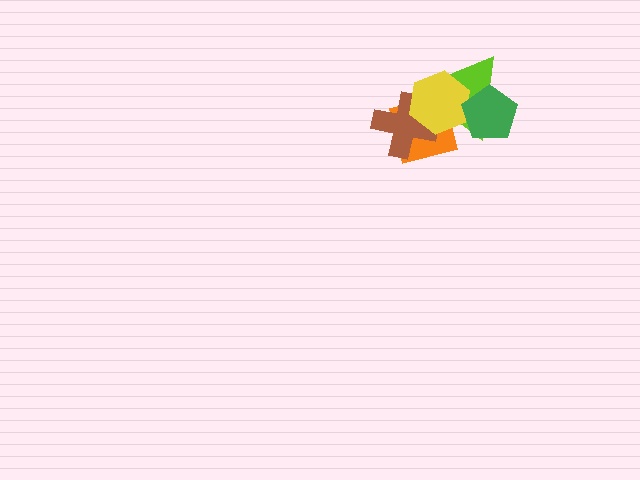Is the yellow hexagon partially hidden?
Yes, it is partially covered by another shape.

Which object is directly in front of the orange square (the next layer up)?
The lime triangle is directly in front of the orange square.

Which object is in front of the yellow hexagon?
The green pentagon is in front of the yellow hexagon.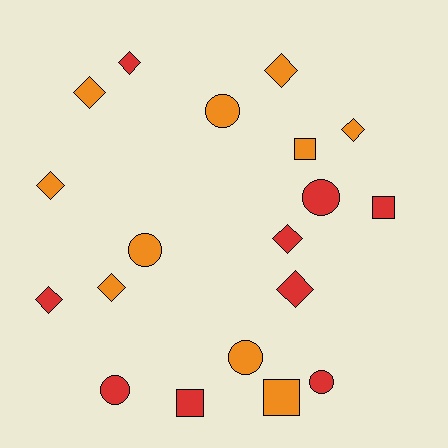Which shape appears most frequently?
Diamond, with 9 objects.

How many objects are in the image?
There are 19 objects.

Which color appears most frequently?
Orange, with 10 objects.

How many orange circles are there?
There are 3 orange circles.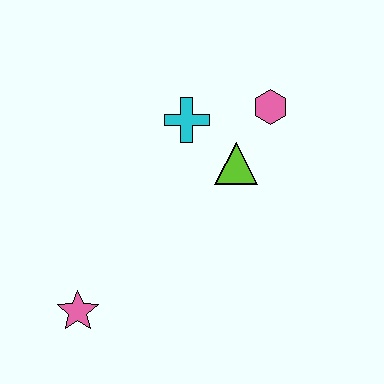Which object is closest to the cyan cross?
The lime triangle is closest to the cyan cross.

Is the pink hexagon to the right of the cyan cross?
Yes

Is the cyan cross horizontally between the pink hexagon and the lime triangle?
No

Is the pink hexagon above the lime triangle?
Yes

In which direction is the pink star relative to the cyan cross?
The pink star is below the cyan cross.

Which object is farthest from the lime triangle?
The pink star is farthest from the lime triangle.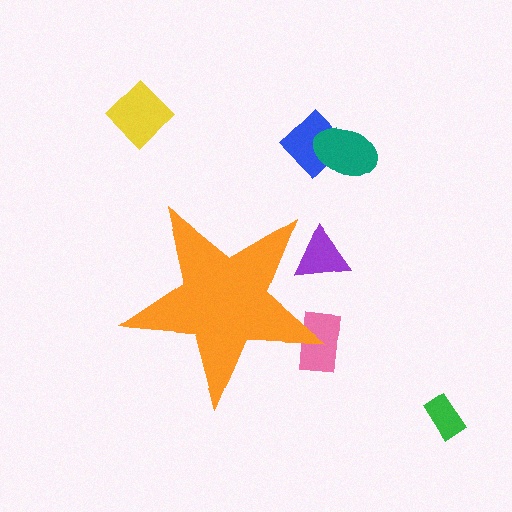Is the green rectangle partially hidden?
No, the green rectangle is fully visible.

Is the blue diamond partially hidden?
No, the blue diamond is fully visible.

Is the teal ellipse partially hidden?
No, the teal ellipse is fully visible.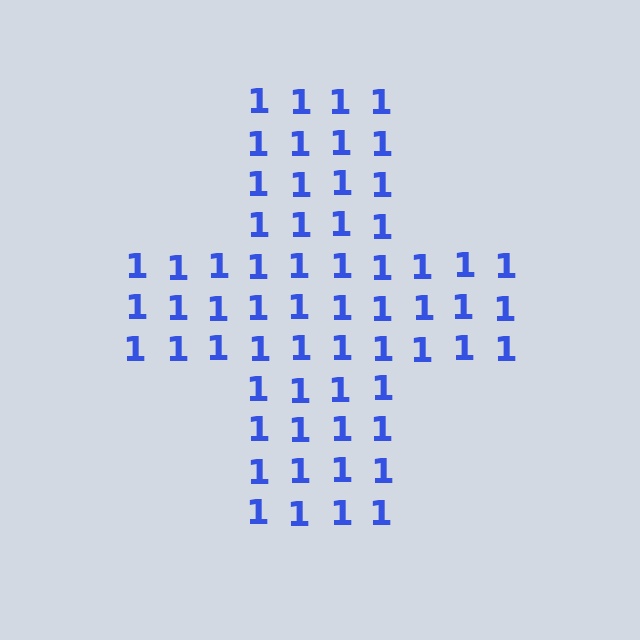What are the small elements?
The small elements are digit 1's.